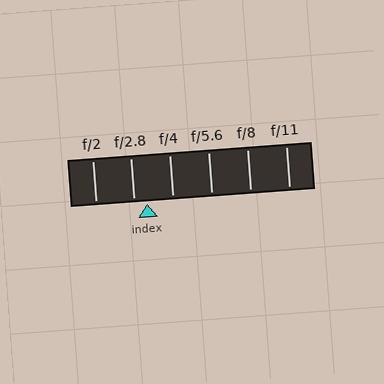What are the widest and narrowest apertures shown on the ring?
The widest aperture shown is f/2 and the narrowest is f/11.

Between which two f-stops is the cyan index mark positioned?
The index mark is between f/2.8 and f/4.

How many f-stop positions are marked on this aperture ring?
There are 6 f-stop positions marked.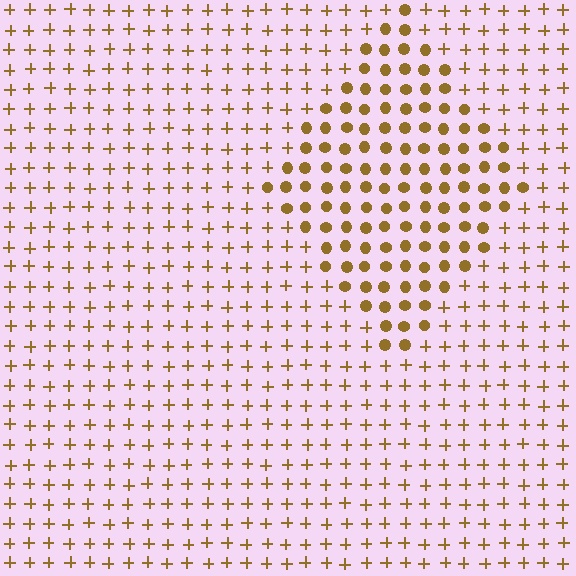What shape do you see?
I see a diamond.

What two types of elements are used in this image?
The image uses circles inside the diamond region and plus signs outside it.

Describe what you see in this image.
The image is filled with small brown elements arranged in a uniform grid. A diamond-shaped region contains circles, while the surrounding area contains plus signs. The boundary is defined purely by the change in element shape.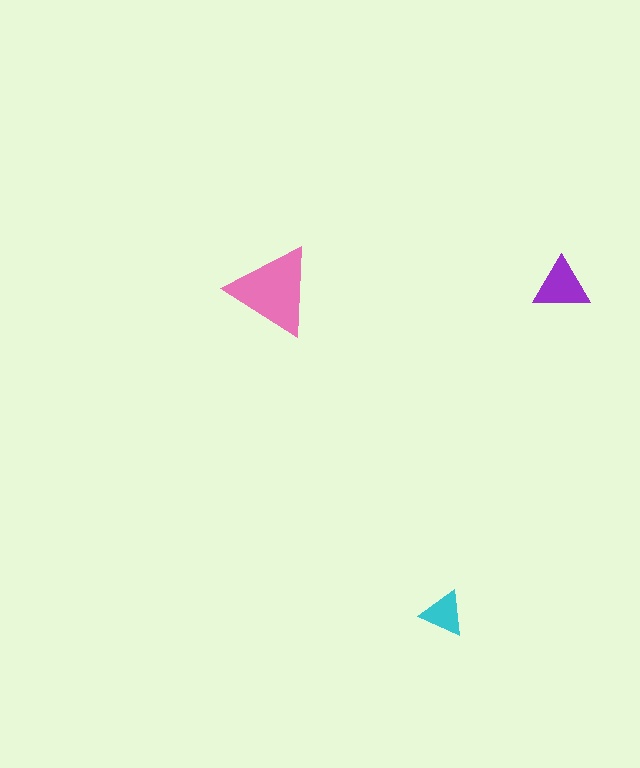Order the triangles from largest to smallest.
the pink one, the purple one, the cyan one.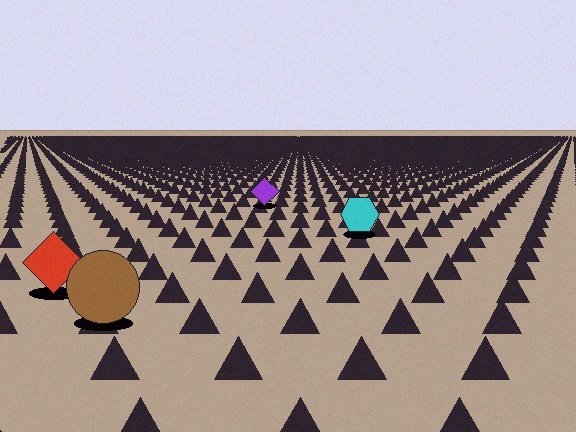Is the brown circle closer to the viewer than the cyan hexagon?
Yes. The brown circle is closer — you can tell from the texture gradient: the ground texture is coarser near it.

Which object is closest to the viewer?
The brown circle is closest. The texture marks near it are larger and more spread out.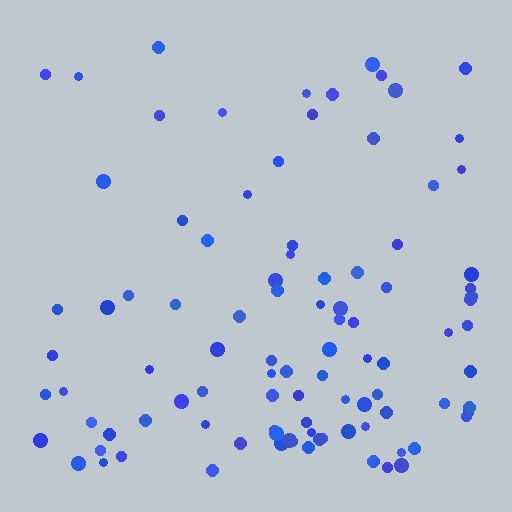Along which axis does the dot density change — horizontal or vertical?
Vertical.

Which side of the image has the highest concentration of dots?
The bottom.